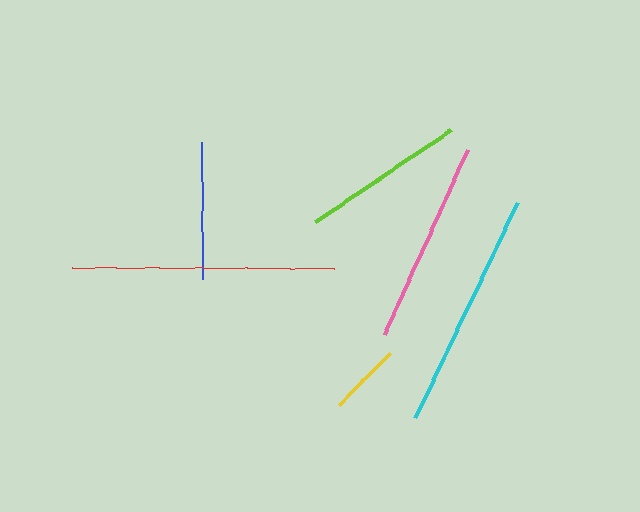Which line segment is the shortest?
The yellow line is the shortest at approximately 73 pixels.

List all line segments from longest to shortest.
From longest to shortest: red, cyan, pink, lime, blue, yellow.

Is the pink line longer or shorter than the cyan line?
The cyan line is longer than the pink line.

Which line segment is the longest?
The red line is the longest at approximately 262 pixels.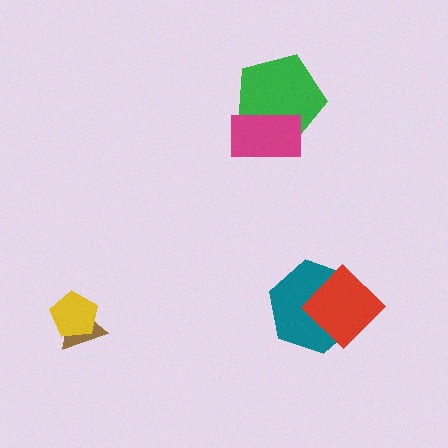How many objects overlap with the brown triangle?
1 object overlaps with the brown triangle.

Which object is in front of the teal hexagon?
The red diamond is in front of the teal hexagon.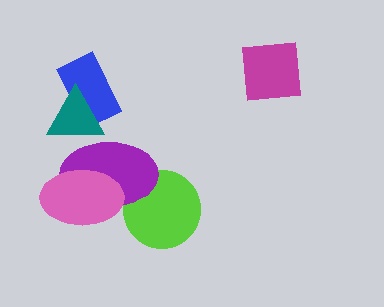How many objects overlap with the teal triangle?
2 objects overlap with the teal triangle.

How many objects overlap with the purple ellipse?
3 objects overlap with the purple ellipse.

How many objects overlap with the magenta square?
0 objects overlap with the magenta square.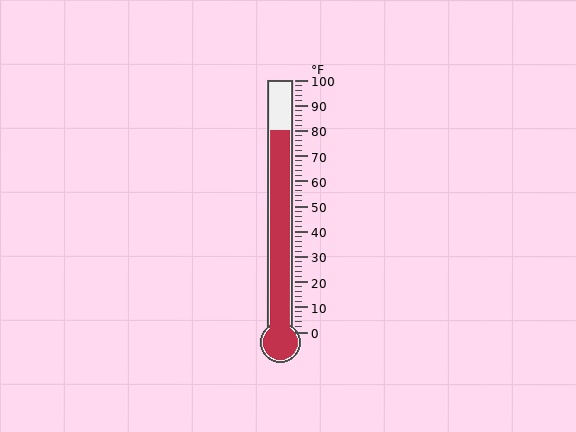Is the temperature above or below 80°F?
The temperature is at 80°F.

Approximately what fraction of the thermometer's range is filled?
The thermometer is filled to approximately 80% of its range.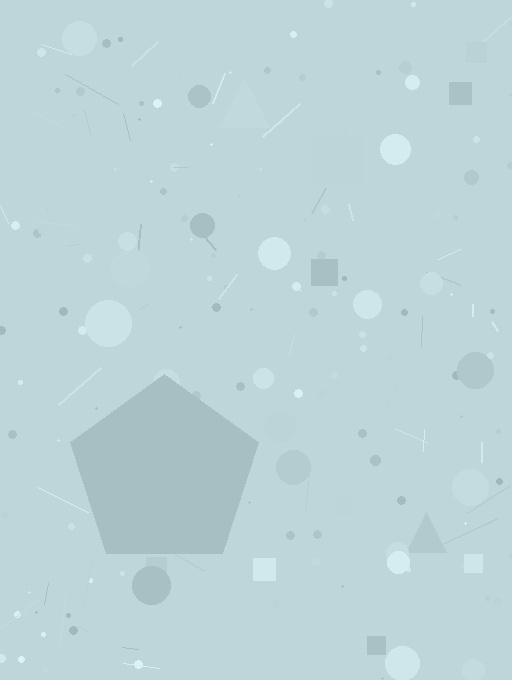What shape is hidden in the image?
A pentagon is hidden in the image.